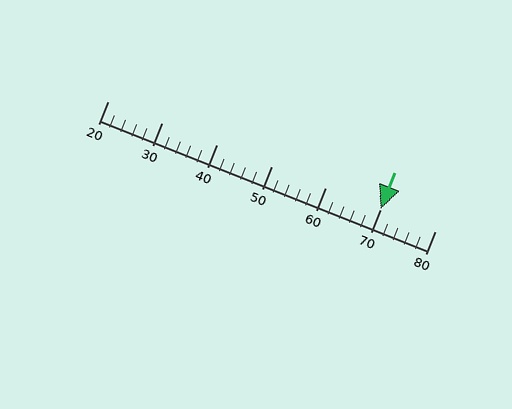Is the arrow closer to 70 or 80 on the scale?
The arrow is closer to 70.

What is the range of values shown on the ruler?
The ruler shows values from 20 to 80.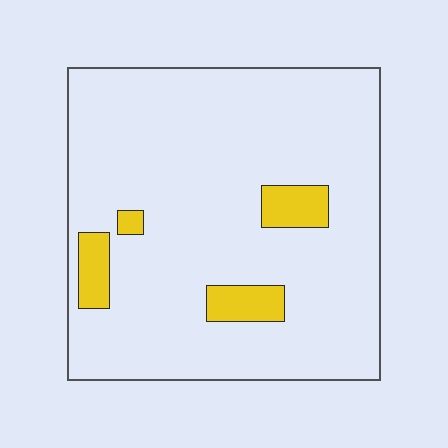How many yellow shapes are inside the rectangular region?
4.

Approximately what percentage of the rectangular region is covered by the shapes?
Approximately 10%.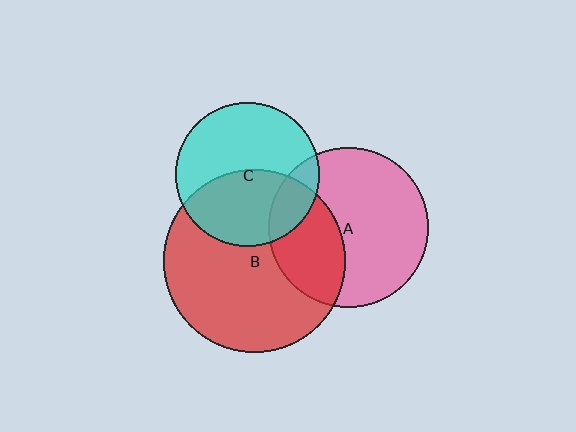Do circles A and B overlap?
Yes.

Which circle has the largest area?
Circle B (red).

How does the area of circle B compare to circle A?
Approximately 1.3 times.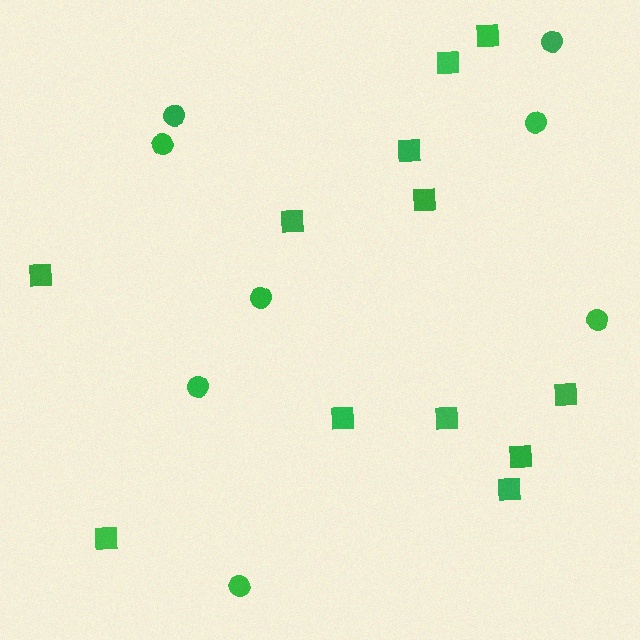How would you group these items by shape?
There are 2 groups: one group of circles (8) and one group of squares (12).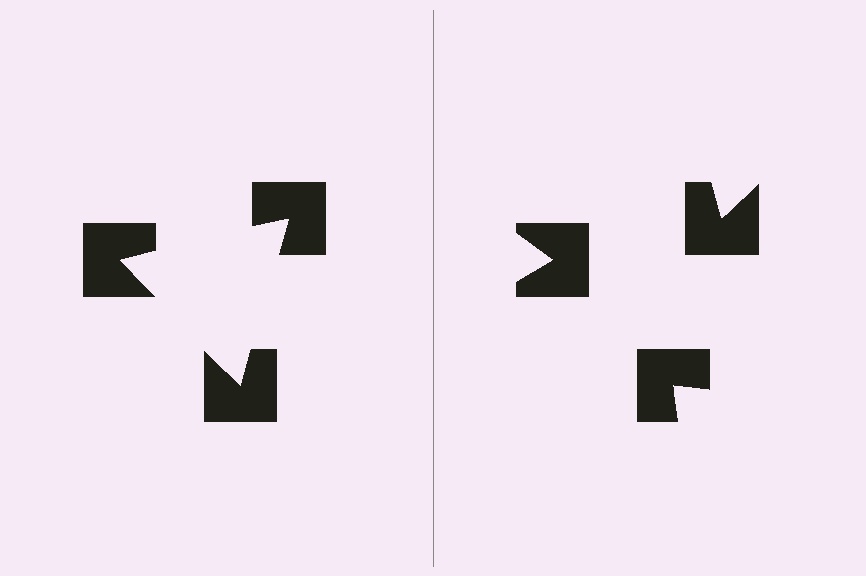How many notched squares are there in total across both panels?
6 — 3 on each side.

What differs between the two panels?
The notched squares are positioned identically on both sides; only the wedge orientations differ. On the left they align to a triangle; on the right they are misaligned.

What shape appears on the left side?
An illusory triangle.